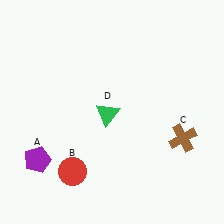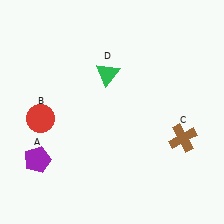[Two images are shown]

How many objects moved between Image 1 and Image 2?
2 objects moved between the two images.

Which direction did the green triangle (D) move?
The green triangle (D) moved up.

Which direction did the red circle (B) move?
The red circle (B) moved up.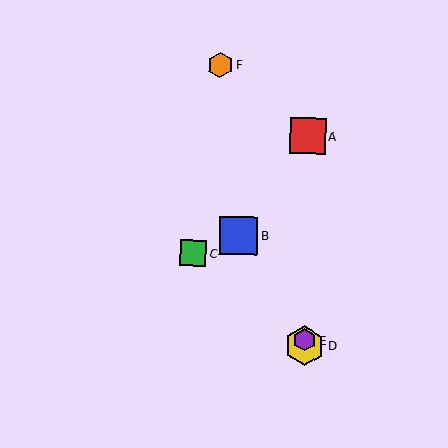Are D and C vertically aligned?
No, D is at x≈305 and C is at x≈193.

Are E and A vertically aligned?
Yes, both are at x≈305.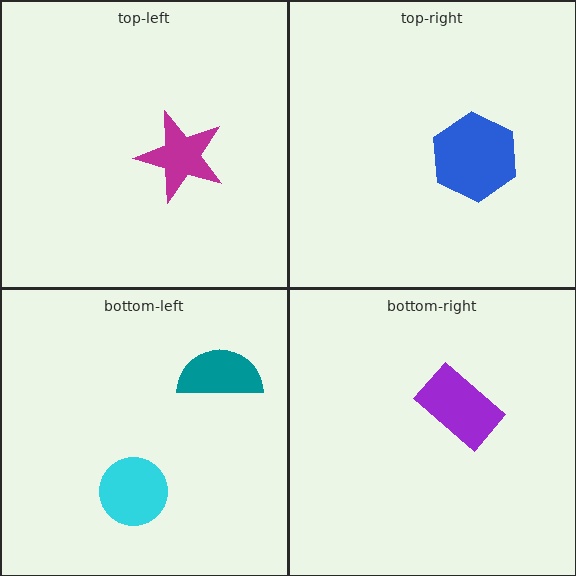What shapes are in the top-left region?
The magenta star.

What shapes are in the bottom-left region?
The cyan circle, the teal semicircle.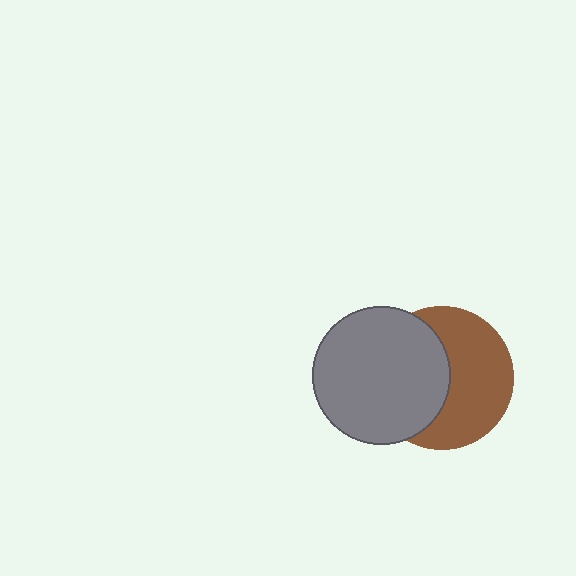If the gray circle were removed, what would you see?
You would see the complete brown circle.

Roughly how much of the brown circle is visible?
About half of it is visible (roughly 54%).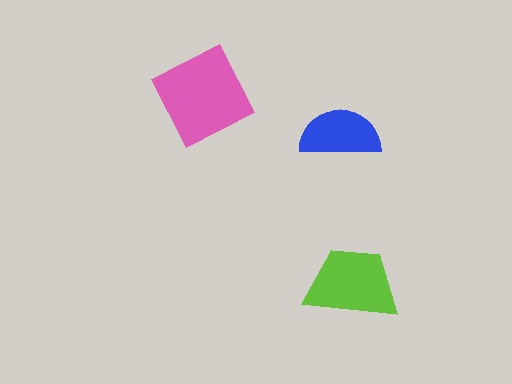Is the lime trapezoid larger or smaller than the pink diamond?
Smaller.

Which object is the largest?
The pink diamond.